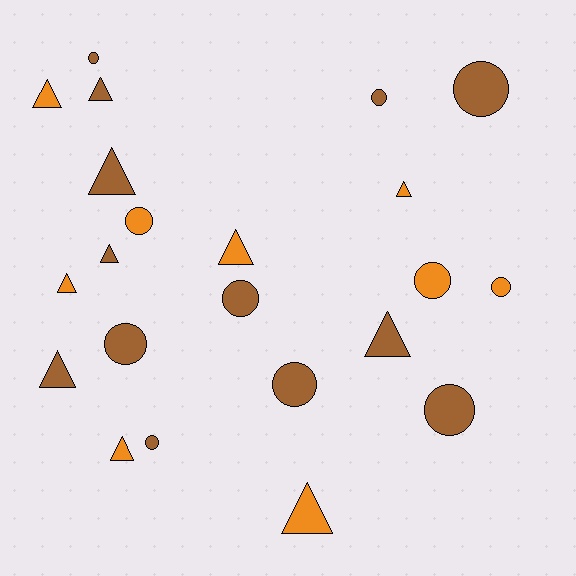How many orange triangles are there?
There are 6 orange triangles.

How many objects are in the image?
There are 22 objects.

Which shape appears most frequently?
Circle, with 11 objects.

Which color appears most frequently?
Brown, with 13 objects.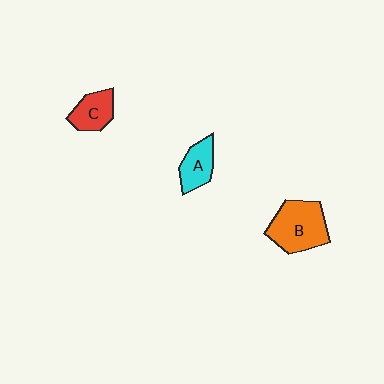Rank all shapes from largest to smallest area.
From largest to smallest: B (orange), C (red), A (cyan).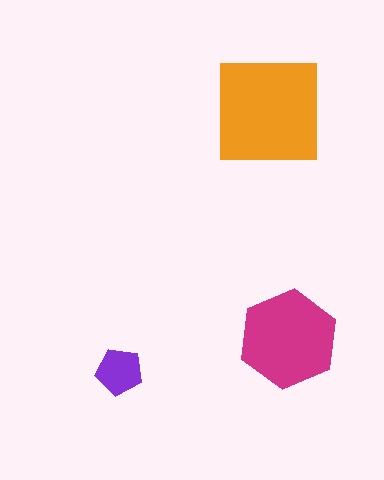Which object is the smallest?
The purple pentagon.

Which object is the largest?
The orange square.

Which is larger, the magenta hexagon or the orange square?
The orange square.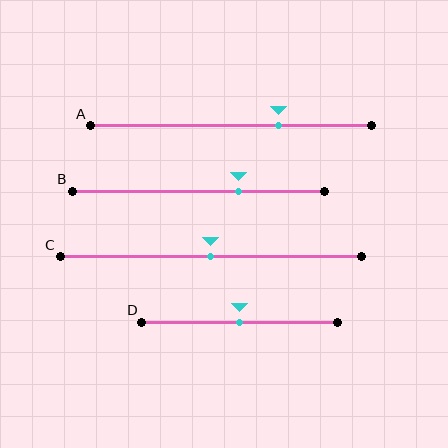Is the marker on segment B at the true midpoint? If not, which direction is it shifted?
No, the marker on segment B is shifted to the right by about 16% of the segment length.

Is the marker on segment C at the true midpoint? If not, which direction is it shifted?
Yes, the marker on segment C is at the true midpoint.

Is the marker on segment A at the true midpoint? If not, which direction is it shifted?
No, the marker on segment A is shifted to the right by about 17% of the segment length.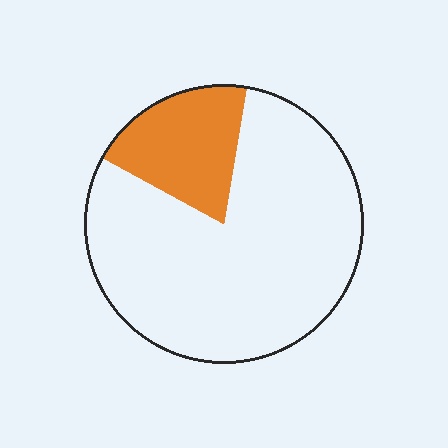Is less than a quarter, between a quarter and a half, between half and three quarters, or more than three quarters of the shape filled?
Less than a quarter.